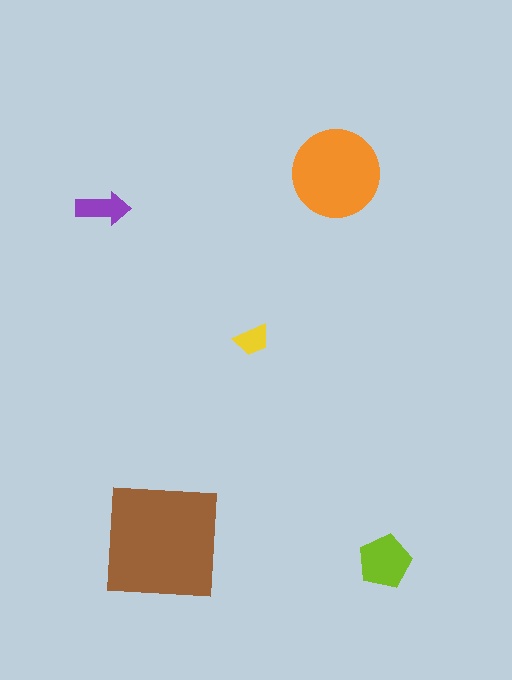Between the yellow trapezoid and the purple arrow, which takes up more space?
The purple arrow.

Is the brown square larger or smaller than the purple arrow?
Larger.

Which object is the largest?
The brown square.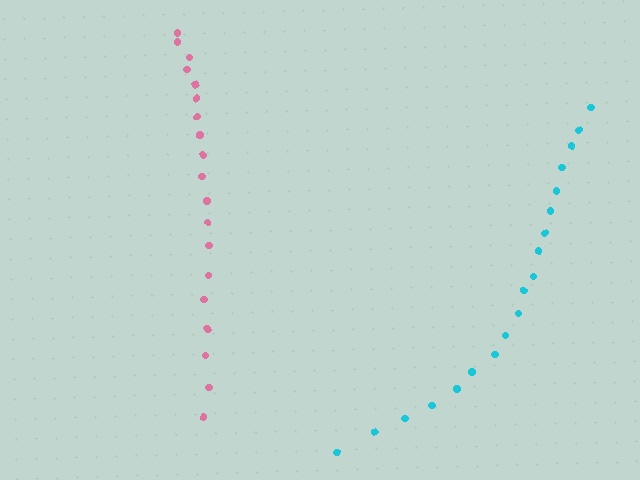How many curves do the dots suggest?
There are 2 distinct paths.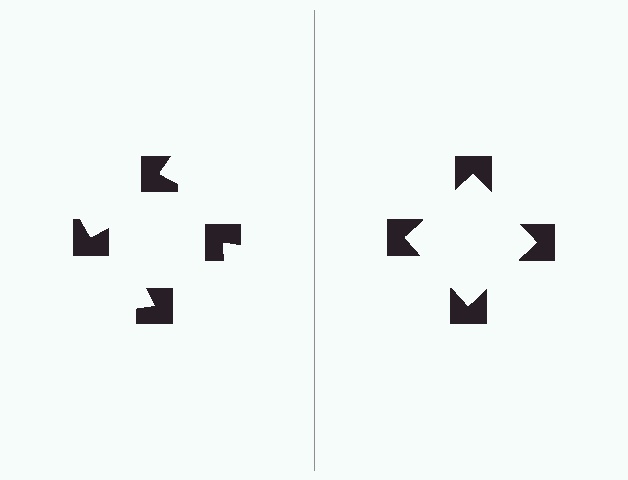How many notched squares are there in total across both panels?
8 — 4 on each side.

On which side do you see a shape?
An illusory square appears on the right side. On the left side the wedge cuts are rotated, so no coherent shape forms.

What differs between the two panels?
The notched squares are positioned identically on both sides; only the wedge orientations differ. On the right they align to a square; on the left they are misaligned.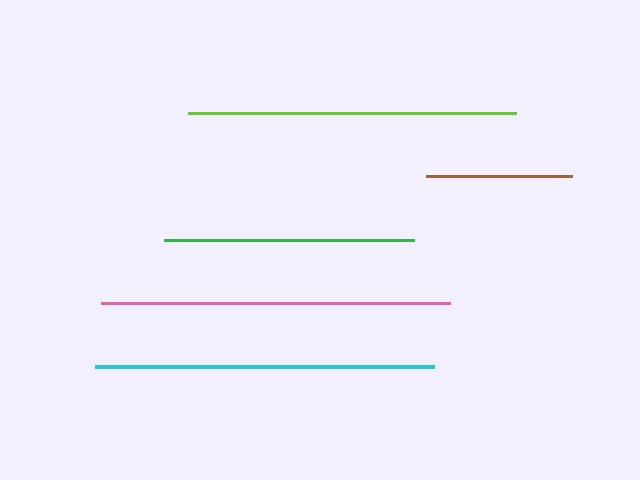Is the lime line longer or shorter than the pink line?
The pink line is longer than the lime line.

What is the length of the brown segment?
The brown segment is approximately 146 pixels long.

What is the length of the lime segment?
The lime segment is approximately 328 pixels long.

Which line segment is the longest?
The pink line is the longest at approximately 349 pixels.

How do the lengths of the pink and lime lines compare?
The pink and lime lines are approximately the same length.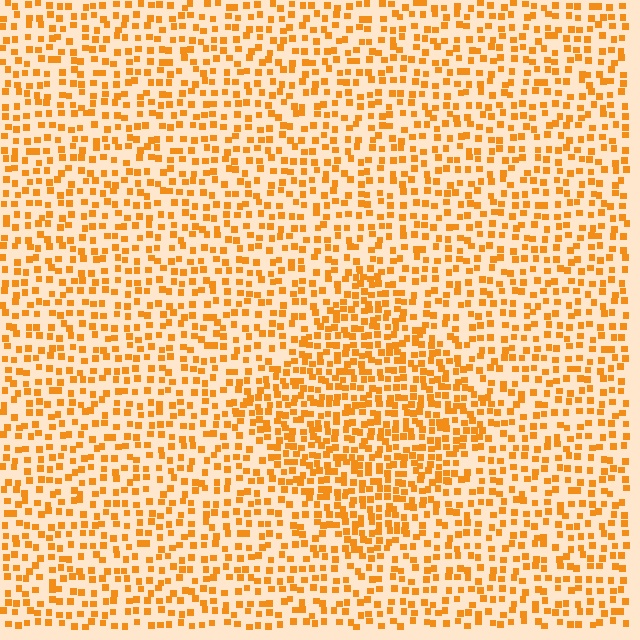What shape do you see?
I see a diamond.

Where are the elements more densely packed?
The elements are more densely packed inside the diamond boundary.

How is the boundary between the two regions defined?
The boundary is defined by a change in element density (approximately 1.7x ratio). All elements are the same color, size, and shape.